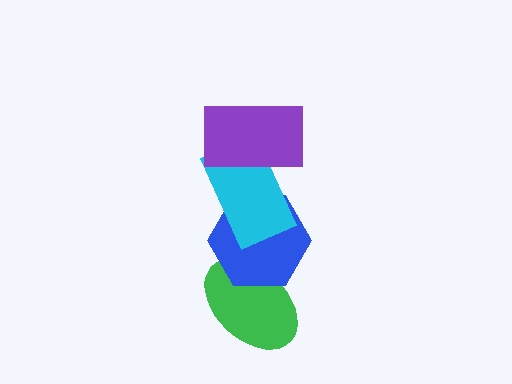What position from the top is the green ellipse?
The green ellipse is 4th from the top.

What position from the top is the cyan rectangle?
The cyan rectangle is 2nd from the top.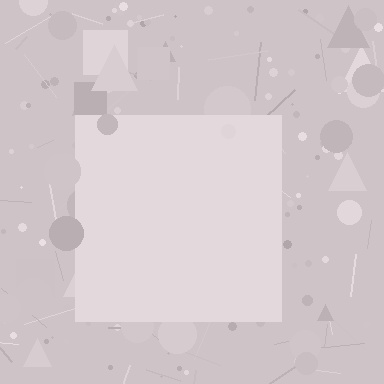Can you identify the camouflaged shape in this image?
The camouflaged shape is a square.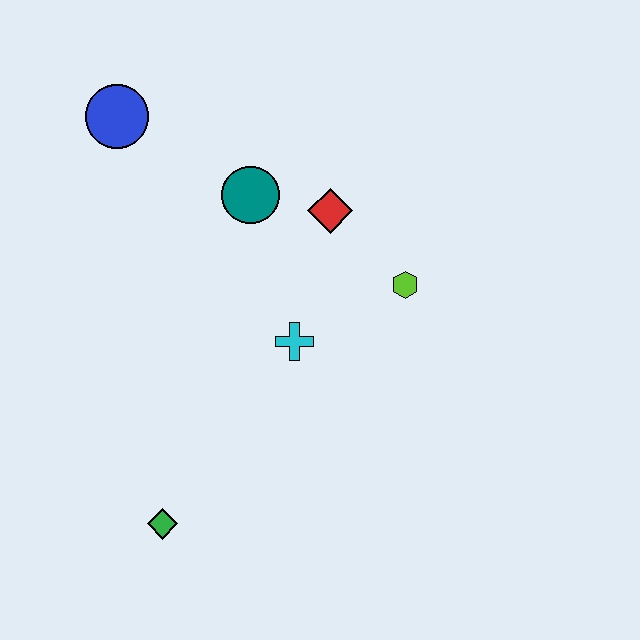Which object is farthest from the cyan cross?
The blue circle is farthest from the cyan cross.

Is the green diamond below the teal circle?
Yes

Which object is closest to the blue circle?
The teal circle is closest to the blue circle.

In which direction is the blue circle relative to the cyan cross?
The blue circle is above the cyan cross.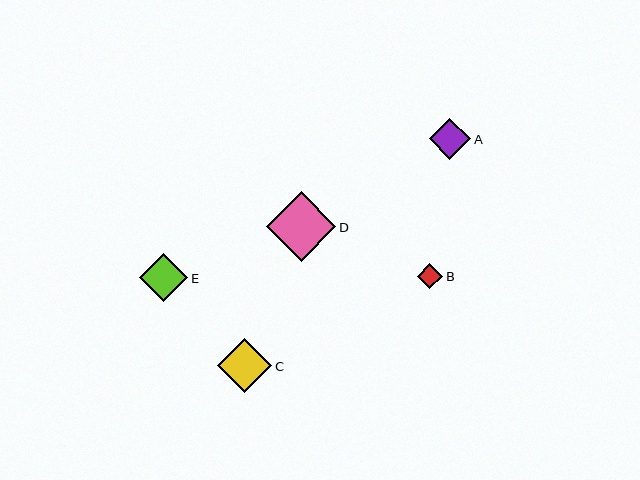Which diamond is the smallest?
Diamond B is the smallest with a size of approximately 25 pixels.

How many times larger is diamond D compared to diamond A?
Diamond D is approximately 1.7 times the size of diamond A.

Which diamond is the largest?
Diamond D is the largest with a size of approximately 70 pixels.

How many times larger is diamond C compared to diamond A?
Diamond C is approximately 1.3 times the size of diamond A.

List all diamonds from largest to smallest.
From largest to smallest: D, C, E, A, B.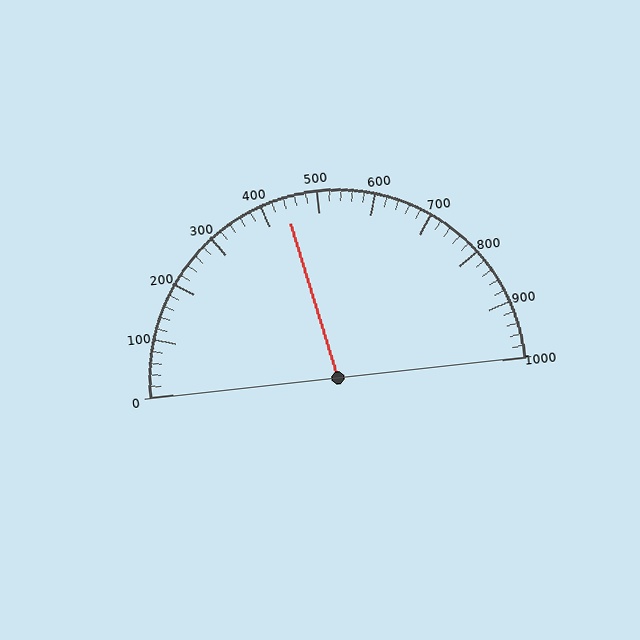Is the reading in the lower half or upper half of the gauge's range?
The reading is in the lower half of the range (0 to 1000).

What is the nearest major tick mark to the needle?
The nearest major tick mark is 400.